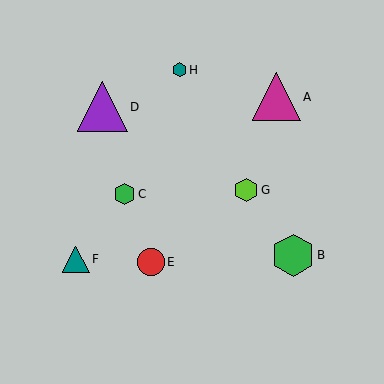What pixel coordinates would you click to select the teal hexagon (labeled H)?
Click at (179, 70) to select the teal hexagon H.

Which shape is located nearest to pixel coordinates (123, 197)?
The green hexagon (labeled C) at (124, 194) is nearest to that location.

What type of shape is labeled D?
Shape D is a purple triangle.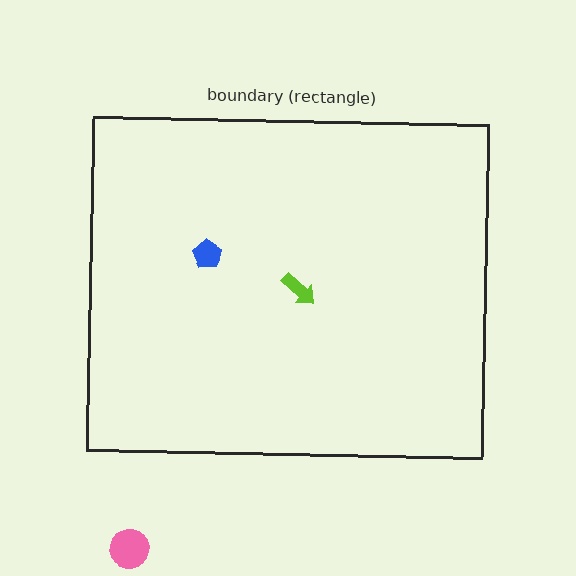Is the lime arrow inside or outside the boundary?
Inside.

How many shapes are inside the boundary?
2 inside, 1 outside.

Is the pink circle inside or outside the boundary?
Outside.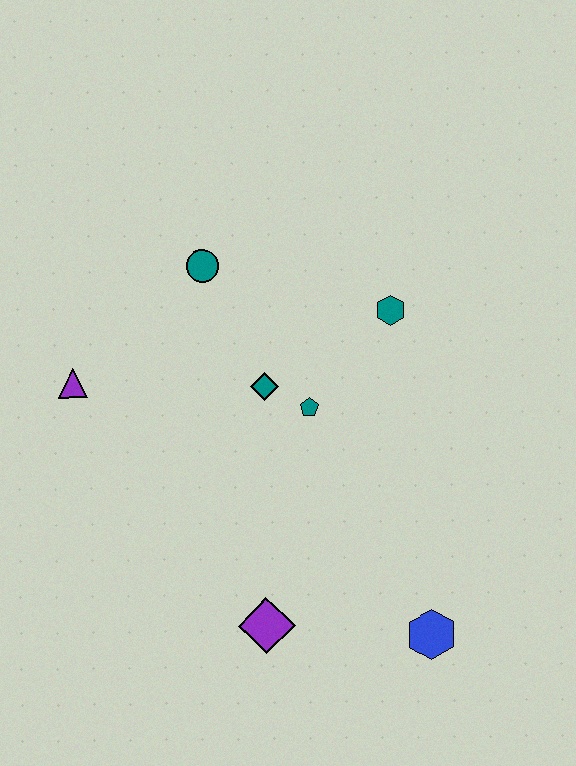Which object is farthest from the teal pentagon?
The blue hexagon is farthest from the teal pentagon.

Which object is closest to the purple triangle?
The teal circle is closest to the purple triangle.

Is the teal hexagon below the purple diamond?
No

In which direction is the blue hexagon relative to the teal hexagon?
The blue hexagon is below the teal hexagon.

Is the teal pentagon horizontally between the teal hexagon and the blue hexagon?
No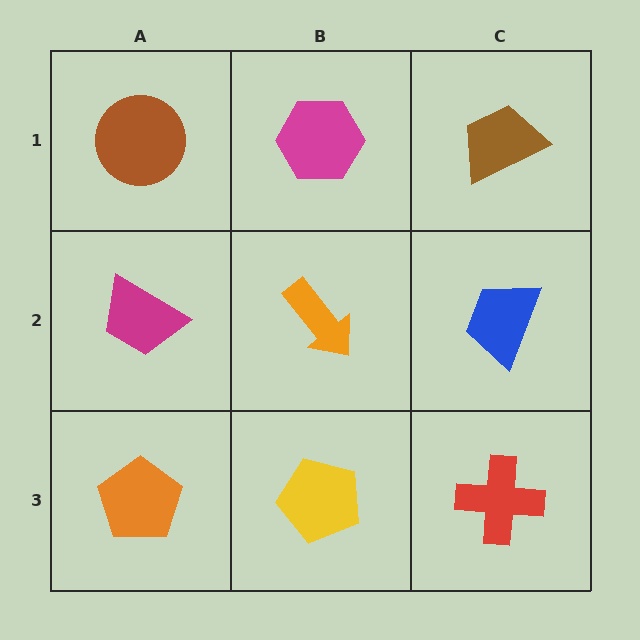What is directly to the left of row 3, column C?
A yellow pentagon.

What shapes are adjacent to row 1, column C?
A blue trapezoid (row 2, column C), a magenta hexagon (row 1, column B).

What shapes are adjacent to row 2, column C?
A brown trapezoid (row 1, column C), a red cross (row 3, column C), an orange arrow (row 2, column B).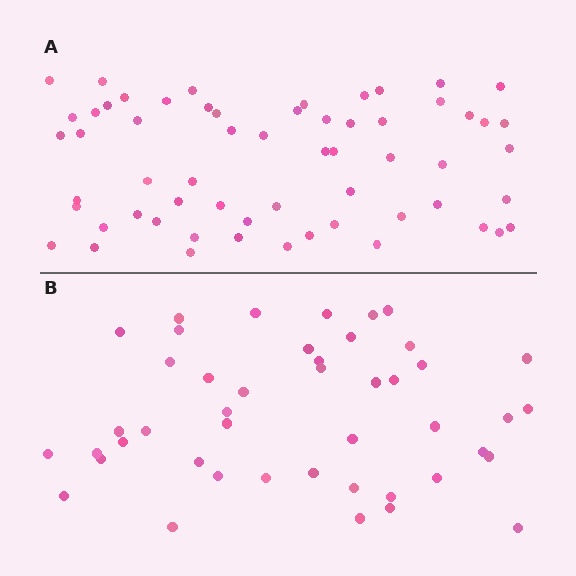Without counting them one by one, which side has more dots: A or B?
Region A (the top region) has more dots.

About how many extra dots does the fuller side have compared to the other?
Region A has approximately 15 more dots than region B.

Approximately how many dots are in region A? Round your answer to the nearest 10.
About 60 dots.